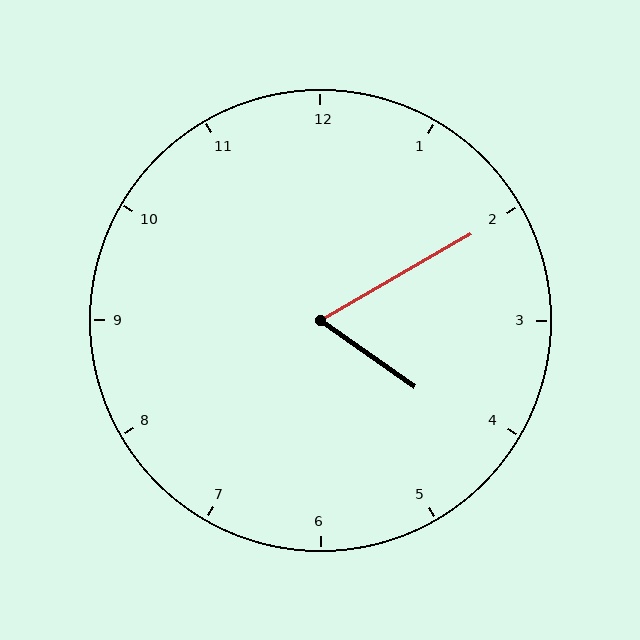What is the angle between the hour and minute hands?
Approximately 65 degrees.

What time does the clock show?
4:10.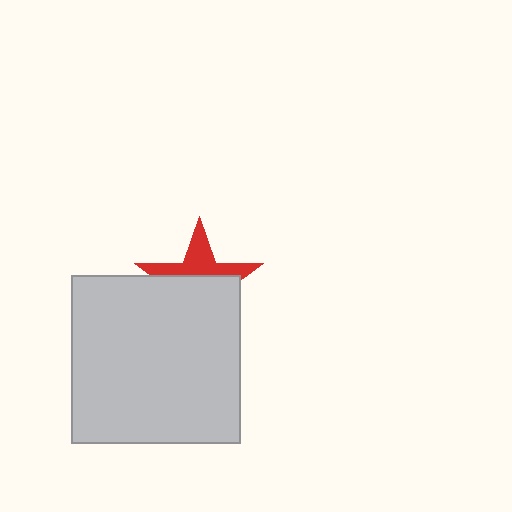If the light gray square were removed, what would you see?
You would see the complete red star.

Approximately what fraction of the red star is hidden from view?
Roughly 60% of the red star is hidden behind the light gray square.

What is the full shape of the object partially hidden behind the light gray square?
The partially hidden object is a red star.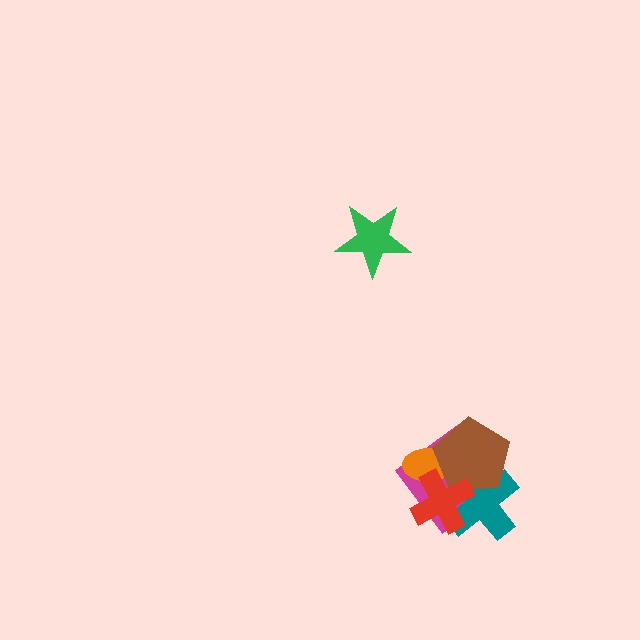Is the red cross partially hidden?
No, no other shape covers it.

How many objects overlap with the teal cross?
3 objects overlap with the teal cross.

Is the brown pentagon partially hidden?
Yes, it is partially covered by another shape.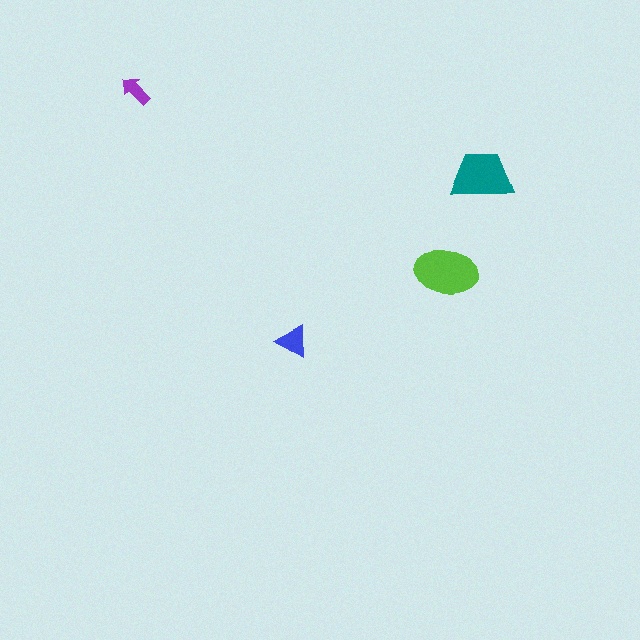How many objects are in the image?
There are 4 objects in the image.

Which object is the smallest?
The purple arrow.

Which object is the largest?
The lime ellipse.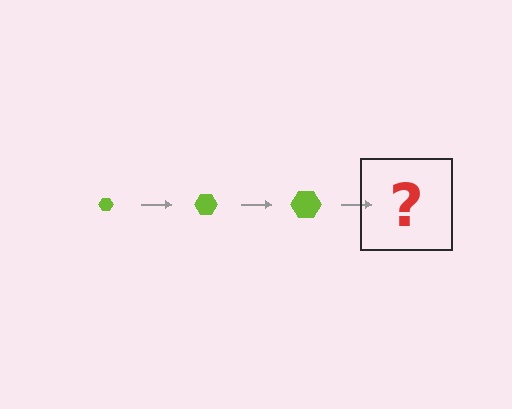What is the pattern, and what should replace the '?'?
The pattern is that the hexagon gets progressively larger each step. The '?' should be a lime hexagon, larger than the previous one.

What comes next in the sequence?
The next element should be a lime hexagon, larger than the previous one.